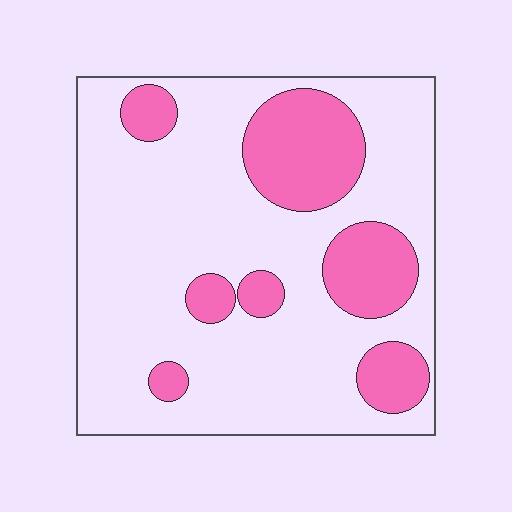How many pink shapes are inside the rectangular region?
7.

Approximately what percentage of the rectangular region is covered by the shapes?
Approximately 25%.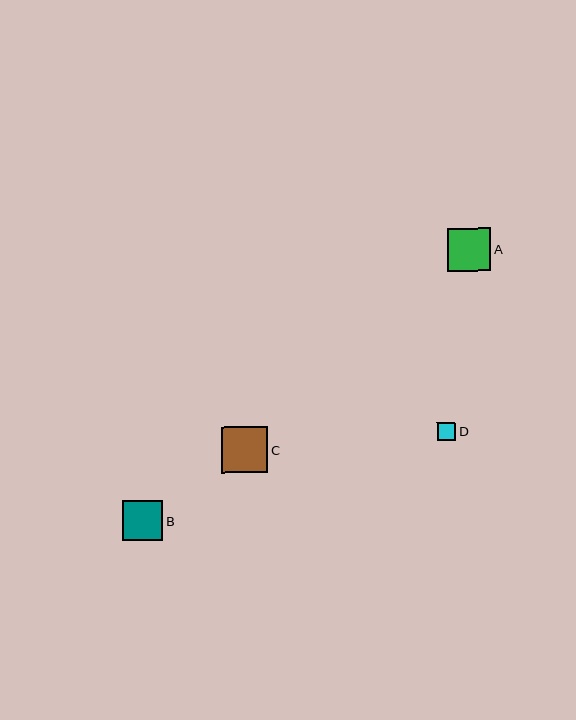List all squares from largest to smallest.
From largest to smallest: C, A, B, D.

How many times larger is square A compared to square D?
Square A is approximately 2.3 times the size of square D.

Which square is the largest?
Square C is the largest with a size of approximately 46 pixels.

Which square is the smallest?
Square D is the smallest with a size of approximately 18 pixels.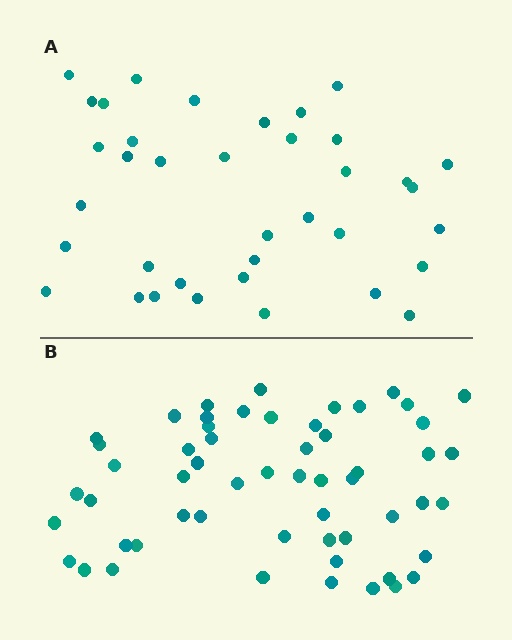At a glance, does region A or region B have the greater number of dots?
Region B (the bottom region) has more dots.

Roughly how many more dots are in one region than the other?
Region B has approximately 20 more dots than region A.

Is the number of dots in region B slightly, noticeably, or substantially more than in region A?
Region B has substantially more. The ratio is roughly 1.5 to 1.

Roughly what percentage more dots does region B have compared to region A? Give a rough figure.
About 50% more.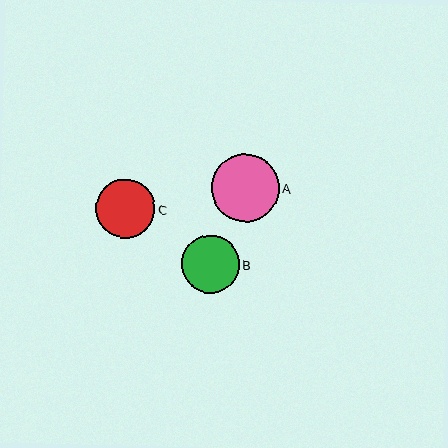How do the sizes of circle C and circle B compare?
Circle C and circle B are approximately the same size.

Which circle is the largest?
Circle A is the largest with a size of approximately 68 pixels.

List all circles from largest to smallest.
From largest to smallest: A, C, B.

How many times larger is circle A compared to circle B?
Circle A is approximately 1.2 times the size of circle B.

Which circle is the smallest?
Circle B is the smallest with a size of approximately 58 pixels.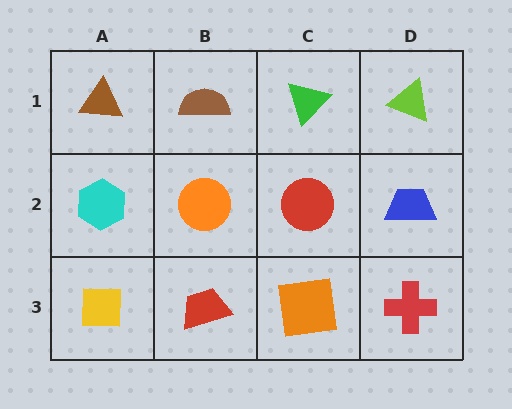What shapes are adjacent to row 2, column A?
A brown triangle (row 1, column A), a yellow square (row 3, column A), an orange circle (row 2, column B).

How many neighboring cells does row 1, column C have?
3.